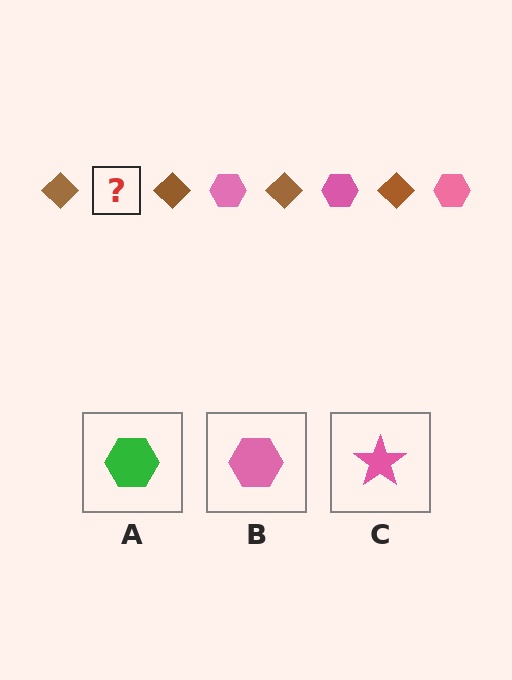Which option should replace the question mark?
Option B.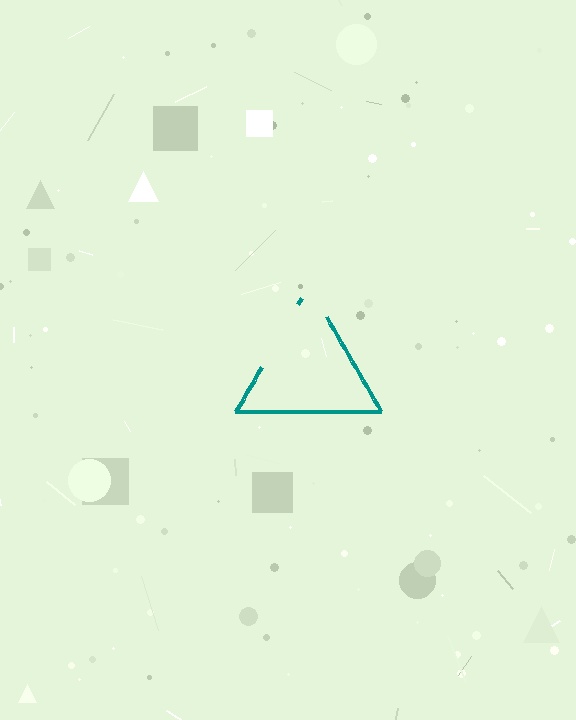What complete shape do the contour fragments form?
The contour fragments form a triangle.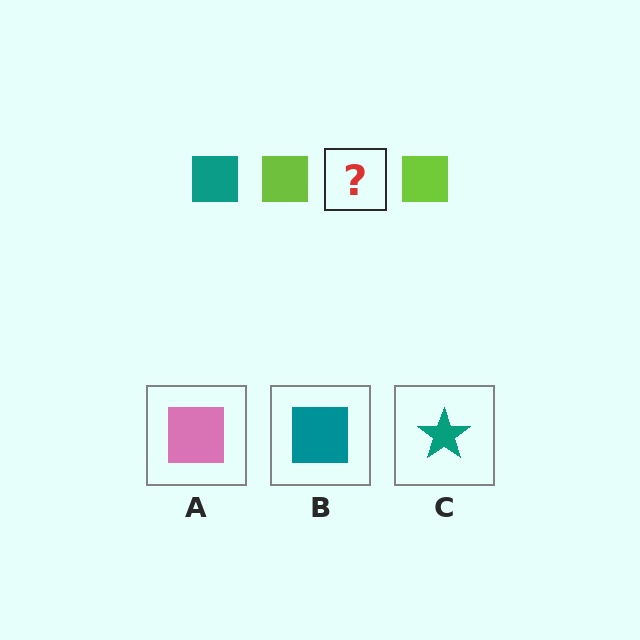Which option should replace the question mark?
Option B.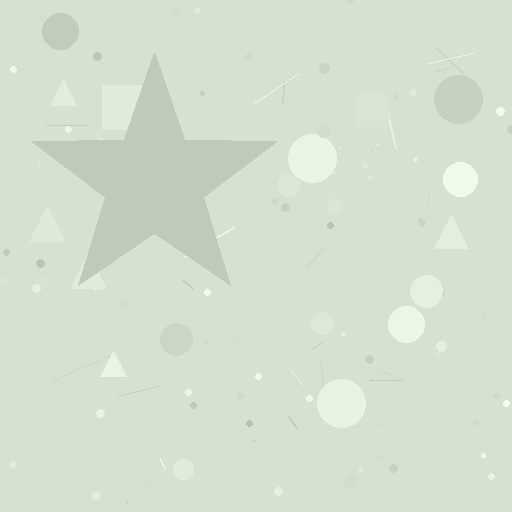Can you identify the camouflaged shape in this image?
The camouflaged shape is a star.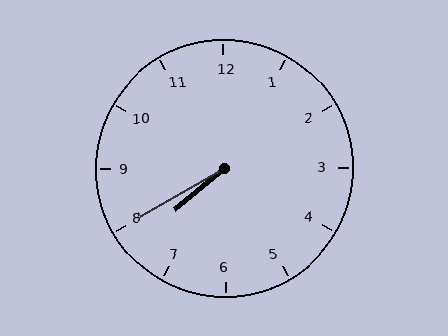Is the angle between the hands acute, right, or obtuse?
It is acute.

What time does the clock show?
7:40.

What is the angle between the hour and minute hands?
Approximately 10 degrees.